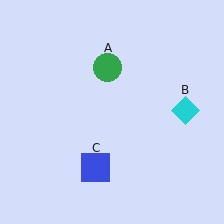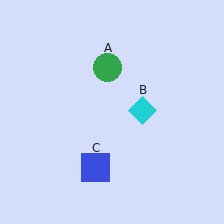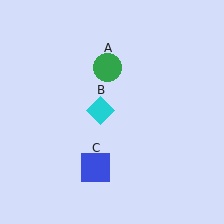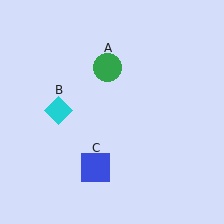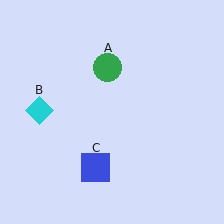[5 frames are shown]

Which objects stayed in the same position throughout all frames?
Green circle (object A) and blue square (object C) remained stationary.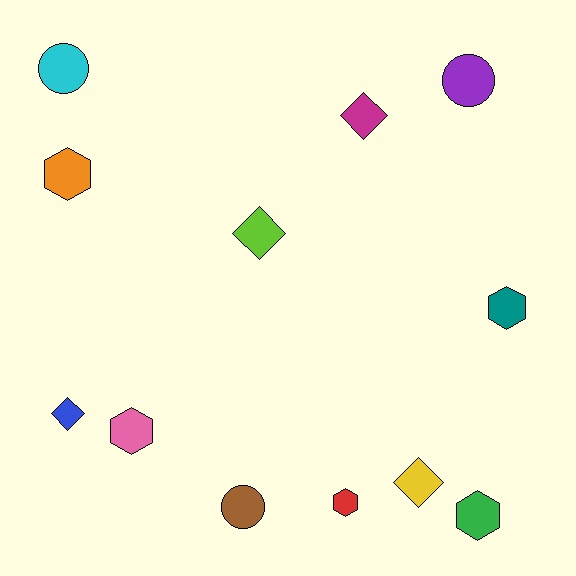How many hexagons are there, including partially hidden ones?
There are 5 hexagons.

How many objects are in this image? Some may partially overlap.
There are 12 objects.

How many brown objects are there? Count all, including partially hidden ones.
There is 1 brown object.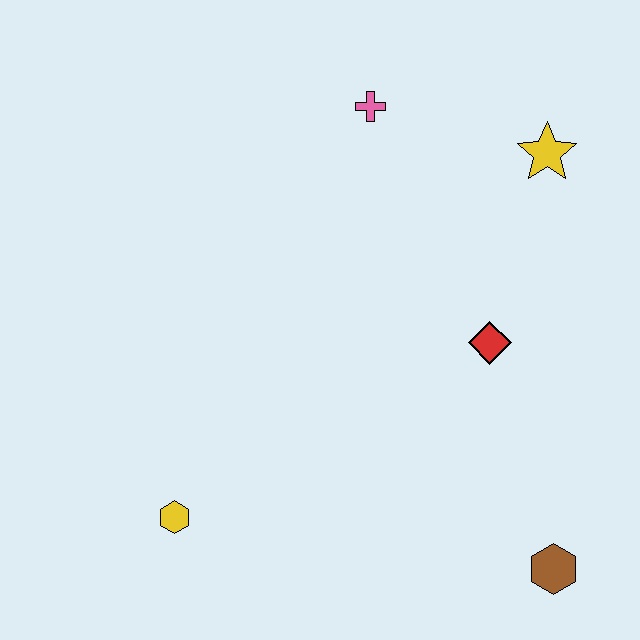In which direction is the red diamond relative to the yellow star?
The red diamond is below the yellow star.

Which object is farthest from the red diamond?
The yellow hexagon is farthest from the red diamond.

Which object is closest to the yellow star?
The pink cross is closest to the yellow star.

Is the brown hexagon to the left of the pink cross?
No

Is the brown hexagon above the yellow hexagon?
No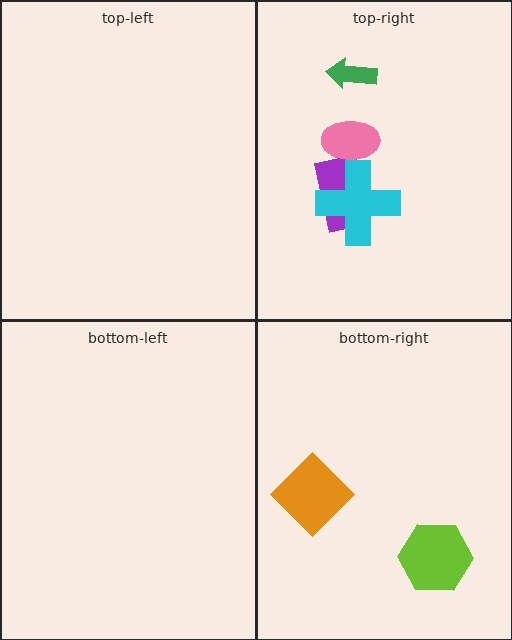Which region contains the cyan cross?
The top-right region.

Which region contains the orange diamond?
The bottom-right region.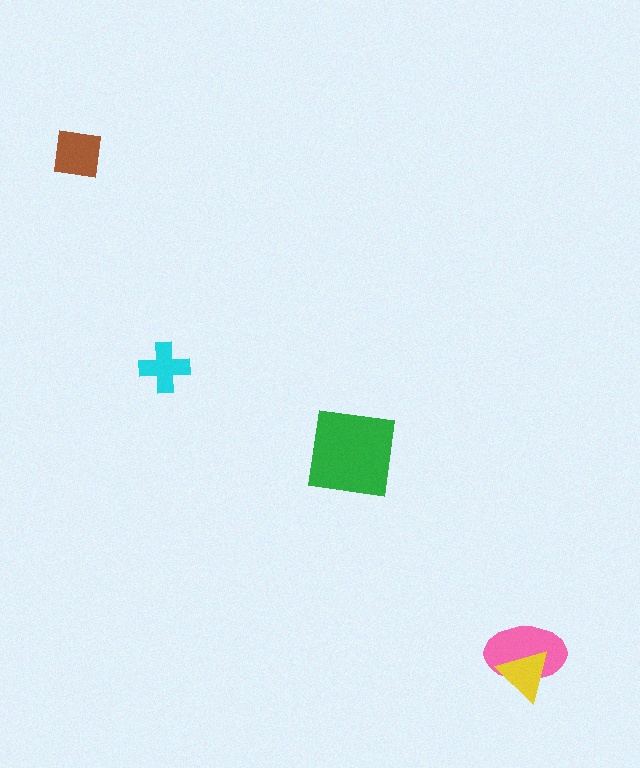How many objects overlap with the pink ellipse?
1 object overlaps with the pink ellipse.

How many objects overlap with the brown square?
0 objects overlap with the brown square.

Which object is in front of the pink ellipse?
The yellow triangle is in front of the pink ellipse.